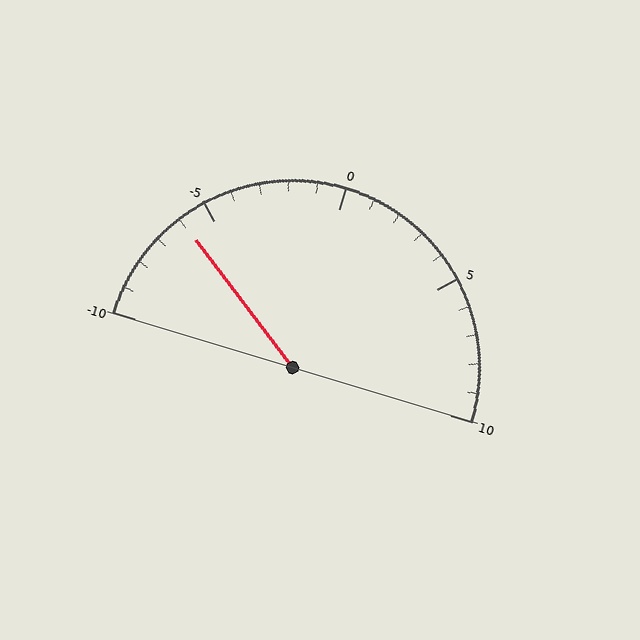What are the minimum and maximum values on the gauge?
The gauge ranges from -10 to 10.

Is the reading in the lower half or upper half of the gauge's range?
The reading is in the lower half of the range (-10 to 10).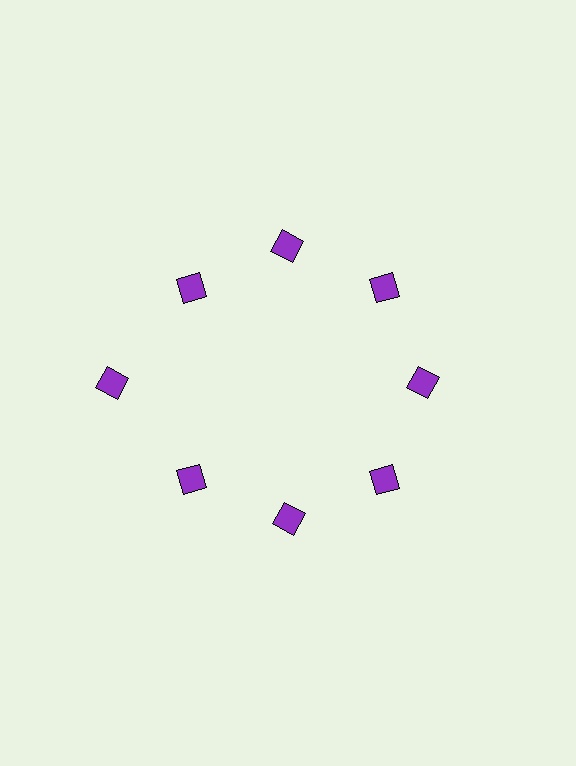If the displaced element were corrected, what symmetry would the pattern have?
It would have 8-fold rotational symmetry — the pattern would map onto itself every 45 degrees.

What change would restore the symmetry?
The symmetry would be restored by moving it inward, back onto the ring so that all 8 squares sit at equal angles and equal distance from the center.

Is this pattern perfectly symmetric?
No. The 8 purple squares are arranged in a ring, but one element near the 9 o'clock position is pushed outward from the center, breaking the 8-fold rotational symmetry.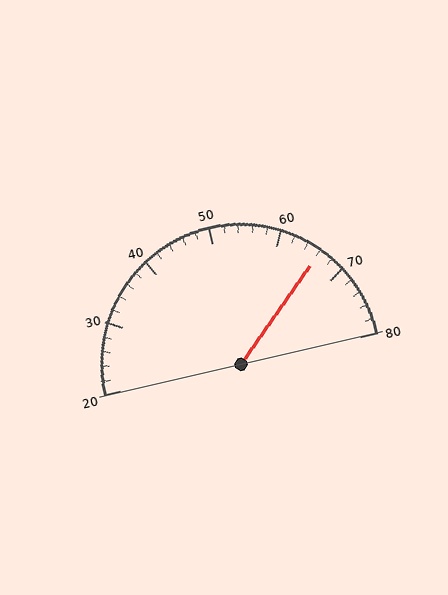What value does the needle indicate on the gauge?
The needle indicates approximately 66.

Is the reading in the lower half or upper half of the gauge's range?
The reading is in the upper half of the range (20 to 80).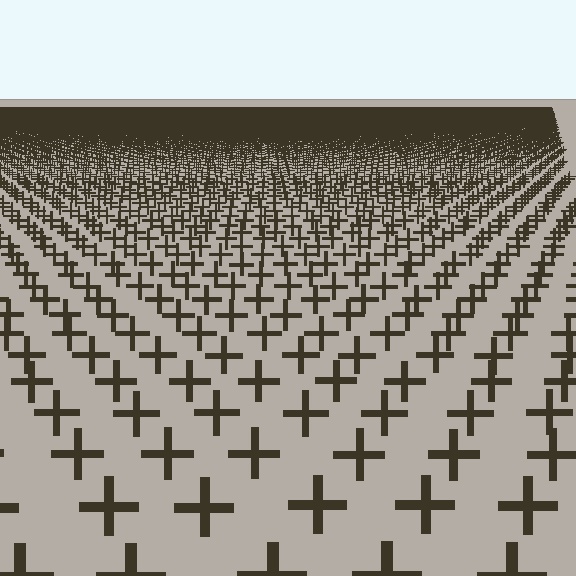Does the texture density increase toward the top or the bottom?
Density increases toward the top.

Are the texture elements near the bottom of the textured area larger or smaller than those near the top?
Larger. Near the bottom, elements are closer to the viewer and appear at a bigger on-screen size.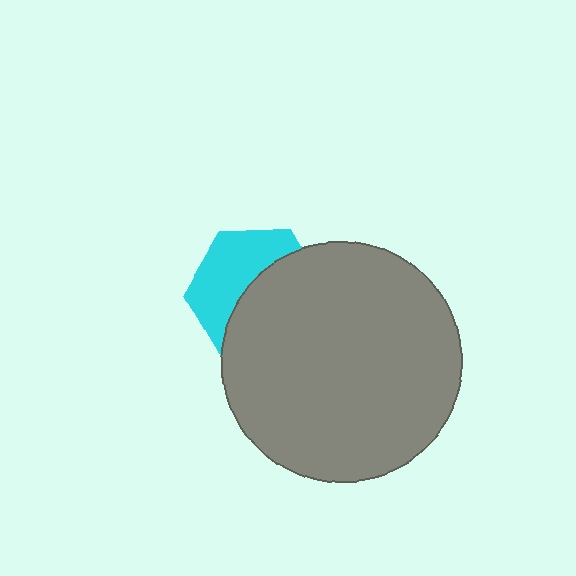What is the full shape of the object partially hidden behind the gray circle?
The partially hidden object is a cyan hexagon.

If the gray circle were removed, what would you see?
You would see the complete cyan hexagon.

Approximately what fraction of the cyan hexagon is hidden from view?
Roughly 55% of the cyan hexagon is hidden behind the gray circle.